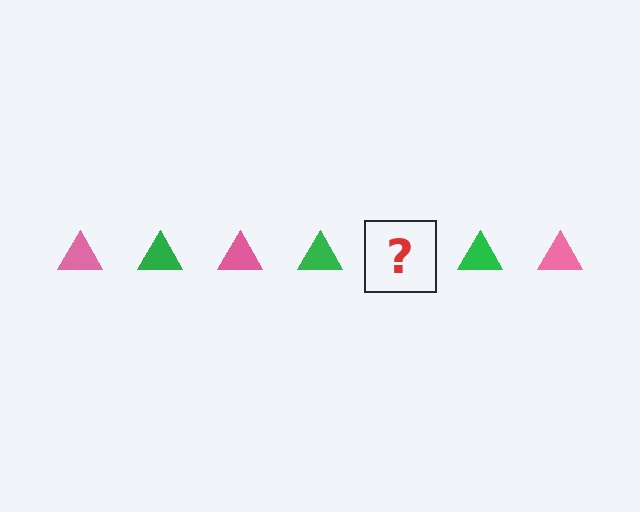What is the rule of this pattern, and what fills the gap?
The rule is that the pattern cycles through pink, green triangles. The gap should be filled with a pink triangle.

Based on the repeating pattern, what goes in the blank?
The blank should be a pink triangle.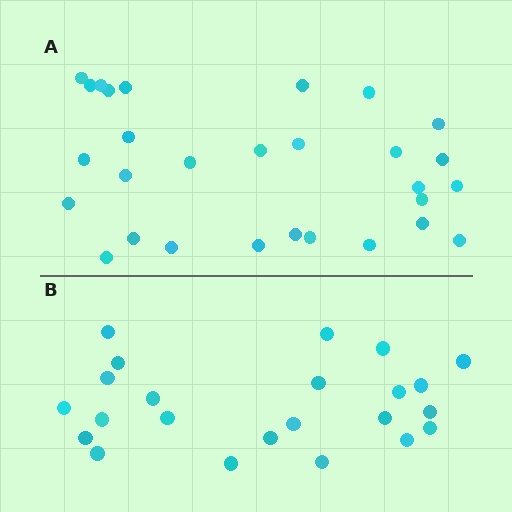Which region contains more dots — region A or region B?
Region A (the top region) has more dots.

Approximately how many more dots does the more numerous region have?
Region A has about 6 more dots than region B.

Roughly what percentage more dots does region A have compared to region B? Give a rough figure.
About 25% more.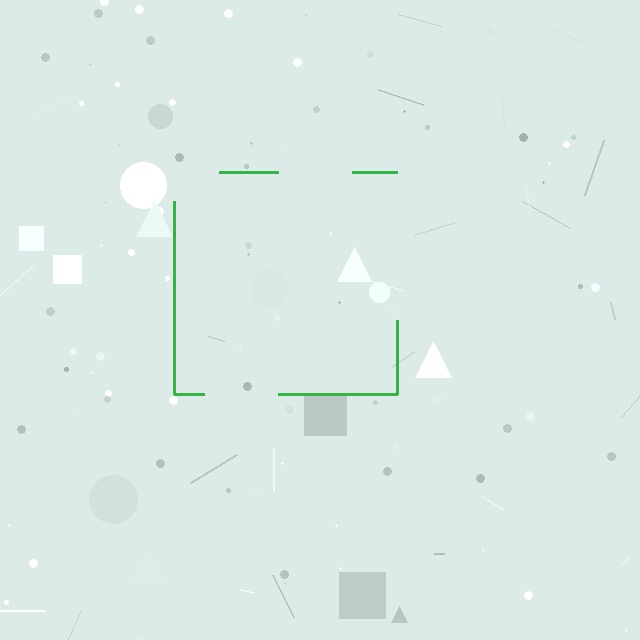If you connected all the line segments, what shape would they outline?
They would outline a square.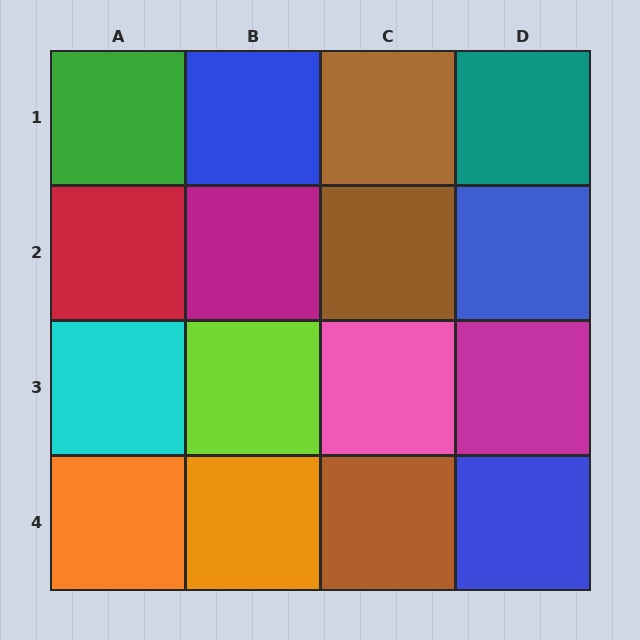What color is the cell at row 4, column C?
Brown.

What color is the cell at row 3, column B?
Lime.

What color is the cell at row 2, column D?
Blue.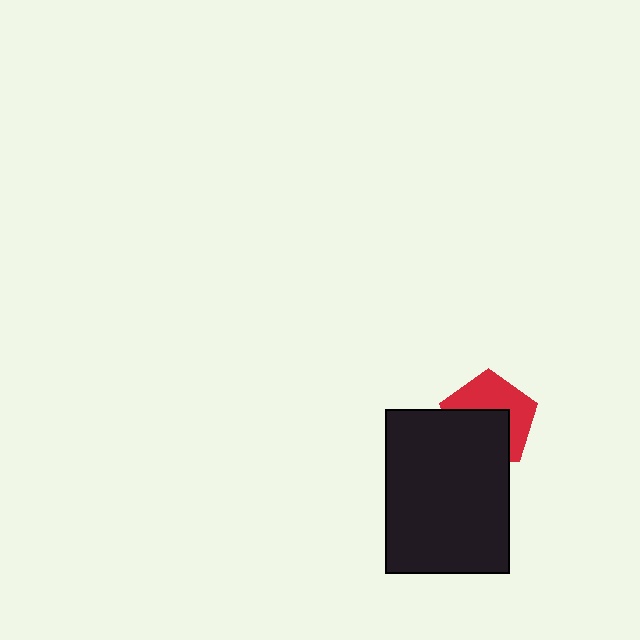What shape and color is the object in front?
The object in front is a black rectangle.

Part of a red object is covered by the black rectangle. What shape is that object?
It is a pentagon.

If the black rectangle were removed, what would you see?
You would see the complete red pentagon.